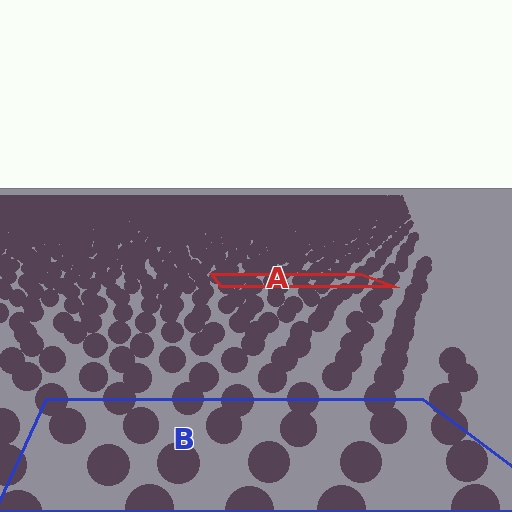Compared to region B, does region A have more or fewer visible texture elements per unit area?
Region A has more texture elements per unit area — they are packed more densely because it is farther away.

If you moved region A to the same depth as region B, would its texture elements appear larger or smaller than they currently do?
They would appear larger. At a closer depth, the same texture elements are projected at a bigger on-screen size.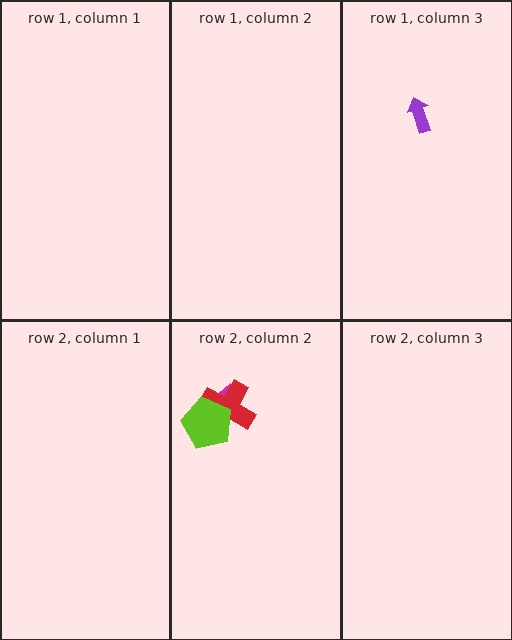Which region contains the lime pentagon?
The row 2, column 2 region.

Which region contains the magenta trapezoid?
The row 2, column 2 region.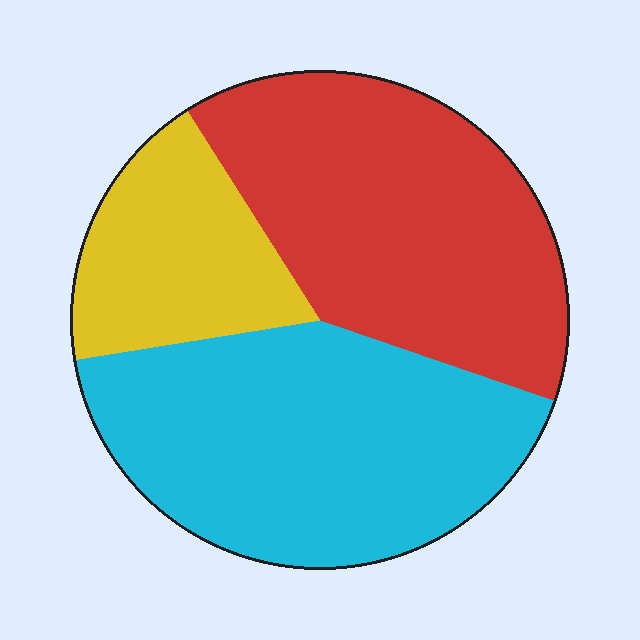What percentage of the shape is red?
Red covers 39% of the shape.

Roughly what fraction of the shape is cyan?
Cyan covers 42% of the shape.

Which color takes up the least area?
Yellow, at roughly 20%.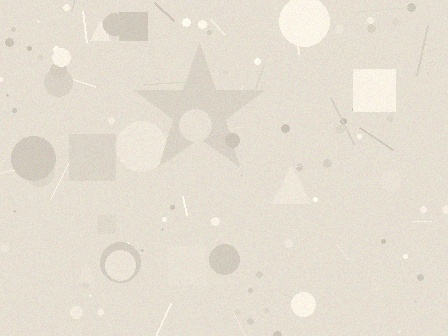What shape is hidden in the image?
A star is hidden in the image.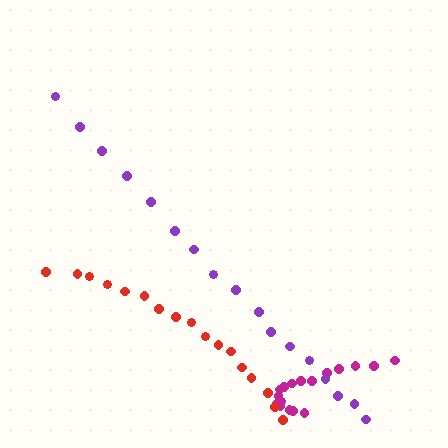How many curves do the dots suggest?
There are 3 distinct paths.